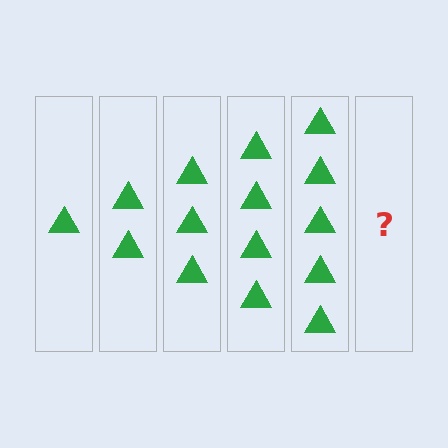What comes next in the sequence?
The next element should be 6 triangles.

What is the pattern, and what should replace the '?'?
The pattern is that each step adds one more triangle. The '?' should be 6 triangles.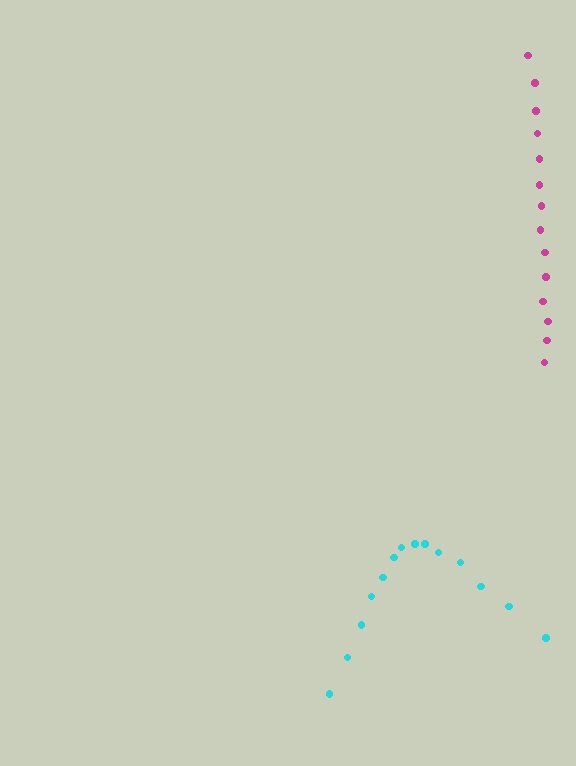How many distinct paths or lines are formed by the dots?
There are 2 distinct paths.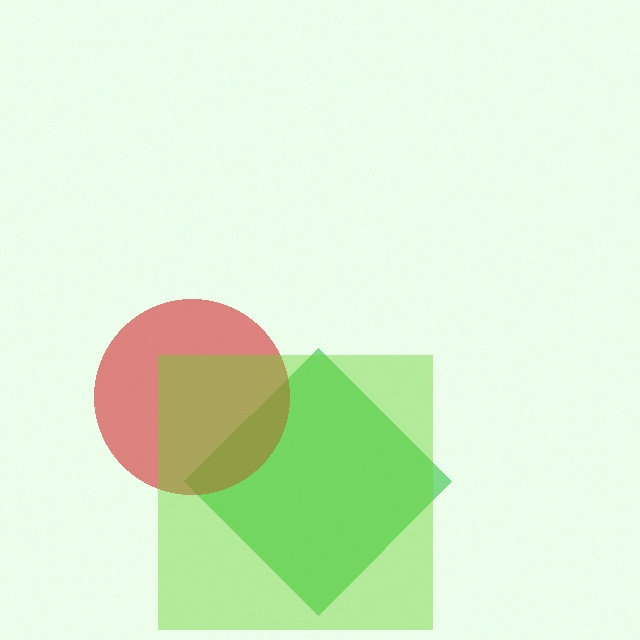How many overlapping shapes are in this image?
There are 3 overlapping shapes in the image.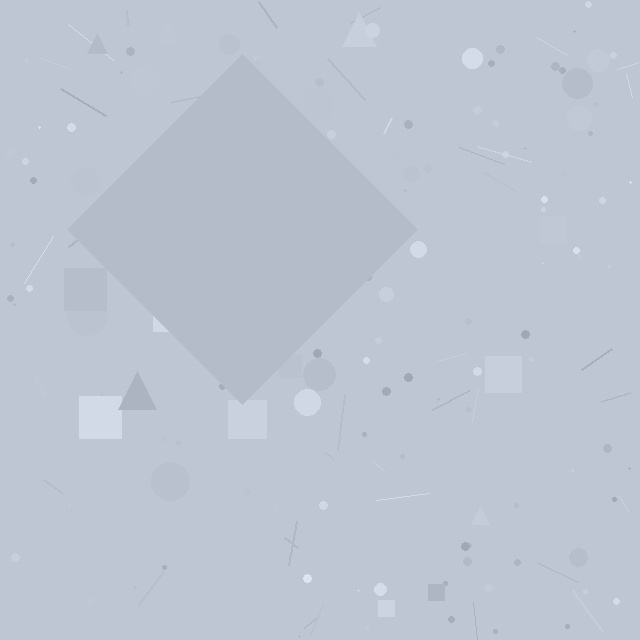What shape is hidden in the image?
A diamond is hidden in the image.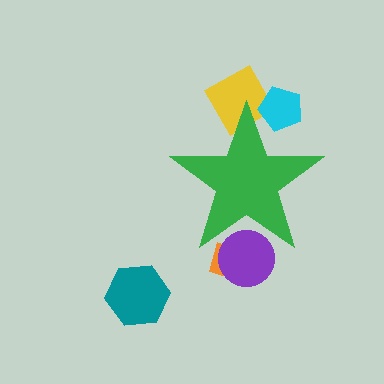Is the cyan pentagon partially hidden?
Yes, the cyan pentagon is partially hidden behind the green star.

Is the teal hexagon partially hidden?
No, the teal hexagon is fully visible.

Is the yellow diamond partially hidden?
Yes, the yellow diamond is partially hidden behind the green star.